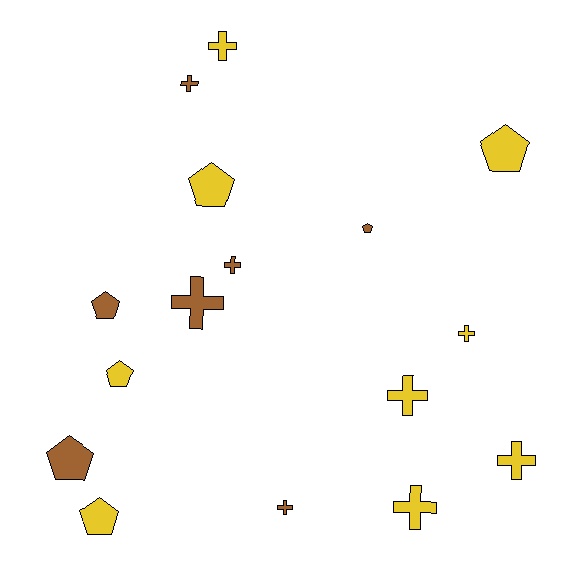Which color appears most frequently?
Yellow, with 9 objects.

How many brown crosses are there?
There are 4 brown crosses.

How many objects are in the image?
There are 16 objects.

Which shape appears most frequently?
Cross, with 9 objects.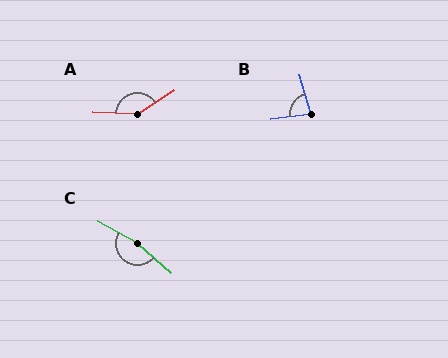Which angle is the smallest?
B, at approximately 81 degrees.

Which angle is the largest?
C, at approximately 169 degrees.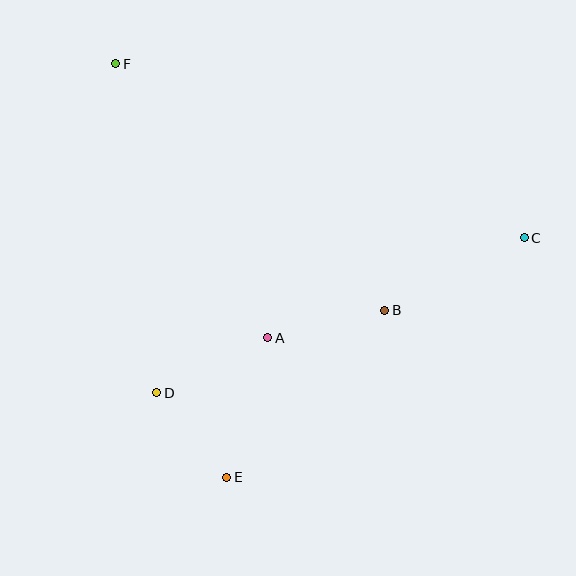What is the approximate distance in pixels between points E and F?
The distance between E and F is approximately 428 pixels.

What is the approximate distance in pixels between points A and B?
The distance between A and B is approximately 120 pixels.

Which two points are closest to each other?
Points D and E are closest to each other.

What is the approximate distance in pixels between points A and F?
The distance between A and F is approximately 313 pixels.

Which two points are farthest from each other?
Points C and F are farthest from each other.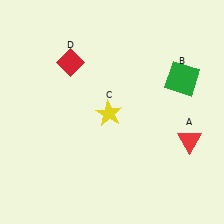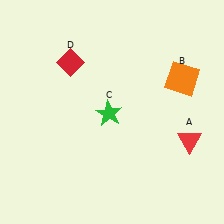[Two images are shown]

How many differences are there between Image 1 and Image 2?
There are 2 differences between the two images.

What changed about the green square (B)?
In Image 1, B is green. In Image 2, it changed to orange.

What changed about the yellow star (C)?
In Image 1, C is yellow. In Image 2, it changed to green.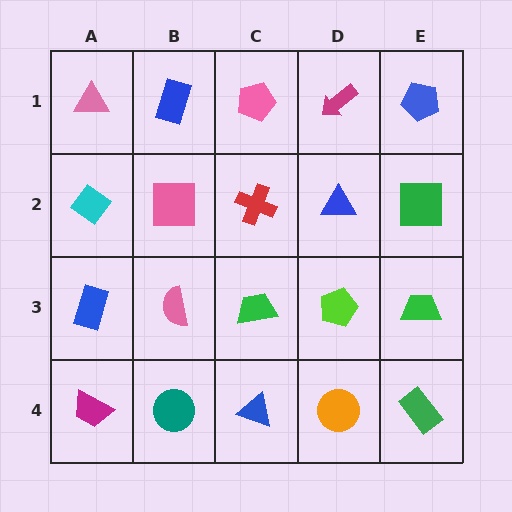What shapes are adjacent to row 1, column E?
A green square (row 2, column E), a magenta arrow (row 1, column D).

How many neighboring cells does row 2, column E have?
3.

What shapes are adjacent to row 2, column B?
A blue rectangle (row 1, column B), a pink semicircle (row 3, column B), a cyan diamond (row 2, column A), a red cross (row 2, column C).